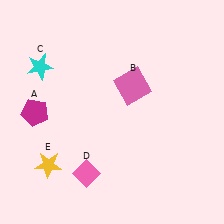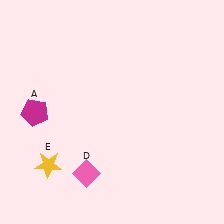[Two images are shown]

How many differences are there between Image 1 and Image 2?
There are 2 differences between the two images.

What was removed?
The pink square (B), the cyan star (C) were removed in Image 2.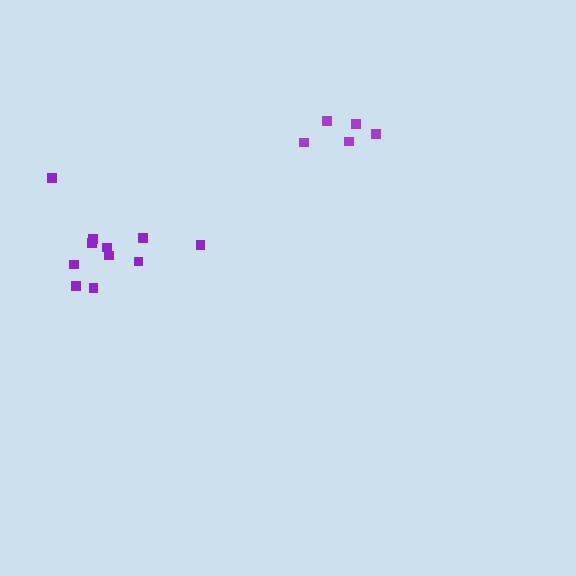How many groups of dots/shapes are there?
There are 2 groups.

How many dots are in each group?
Group 1: 11 dots, Group 2: 5 dots (16 total).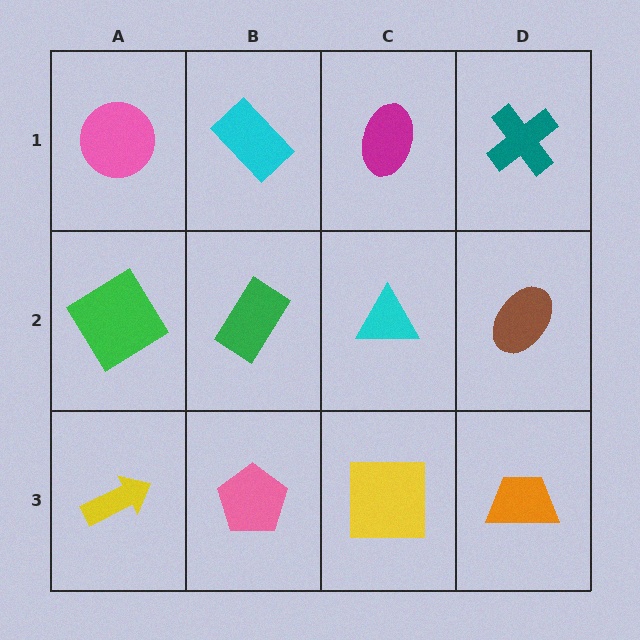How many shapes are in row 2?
4 shapes.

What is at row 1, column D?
A teal cross.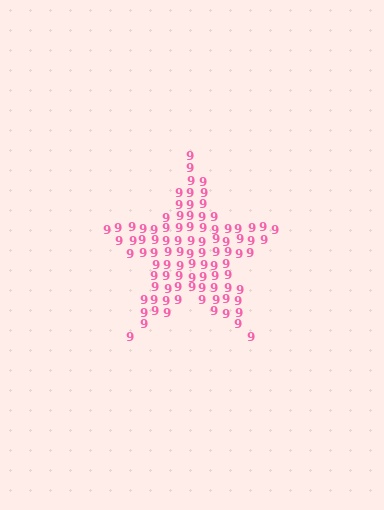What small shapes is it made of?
It is made of small digit 9's.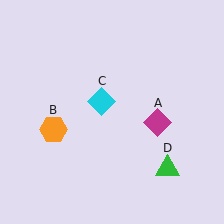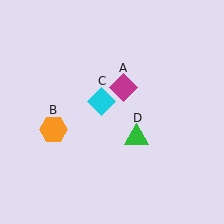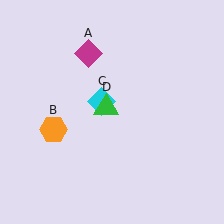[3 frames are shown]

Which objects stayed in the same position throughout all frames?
Orange hexagon (object B) and cyan diamond (object C) remained stationary.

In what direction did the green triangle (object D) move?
The green triangle (object D) moved up and to the left.